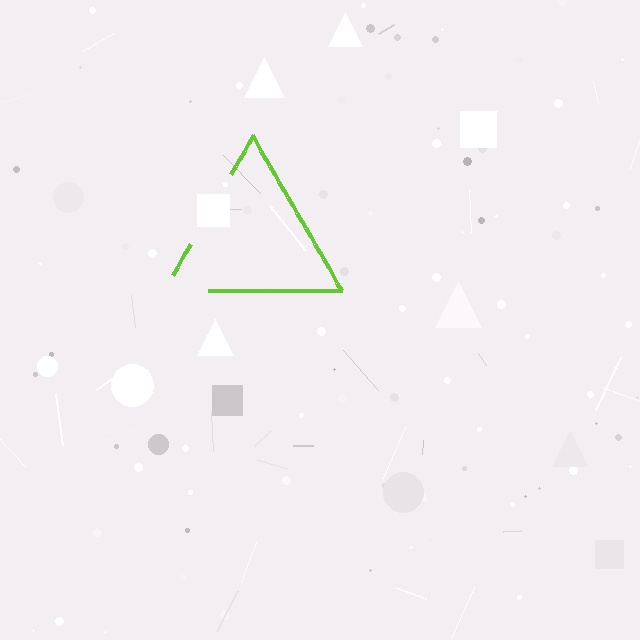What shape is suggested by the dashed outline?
The dashed outline suggests a triangle.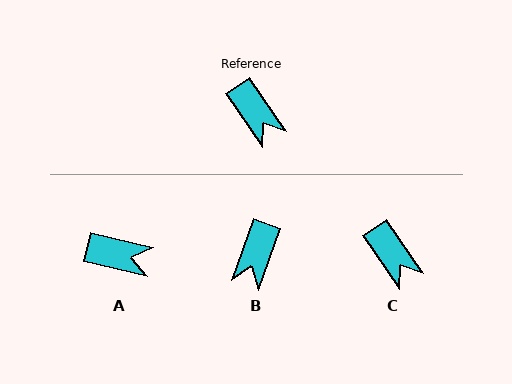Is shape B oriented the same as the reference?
No, it is off by about 54 degrees.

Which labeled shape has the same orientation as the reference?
C.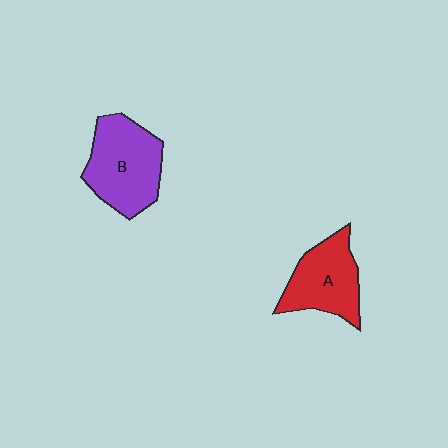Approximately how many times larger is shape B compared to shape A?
Approximately 1.2 times.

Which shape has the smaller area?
Shape A (red).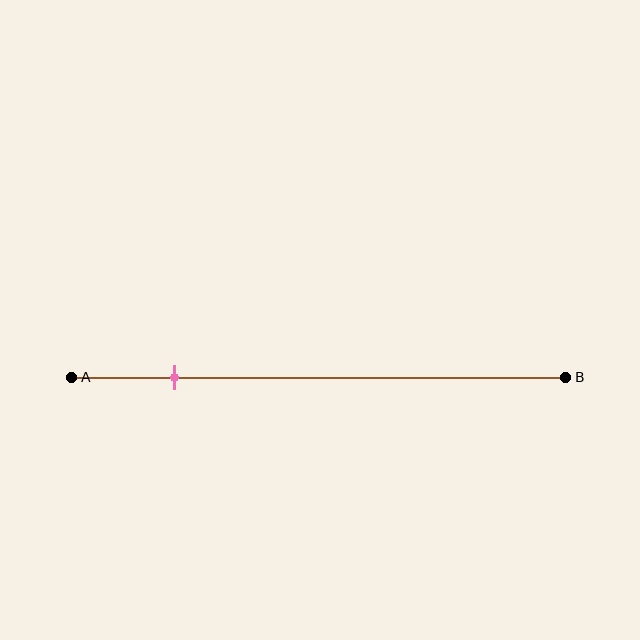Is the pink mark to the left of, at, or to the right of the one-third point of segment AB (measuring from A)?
The pink mark is to the left of the one-third point of segment AB.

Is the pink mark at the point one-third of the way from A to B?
No, the mark is at about 20% from A, not at the 33% one-third point.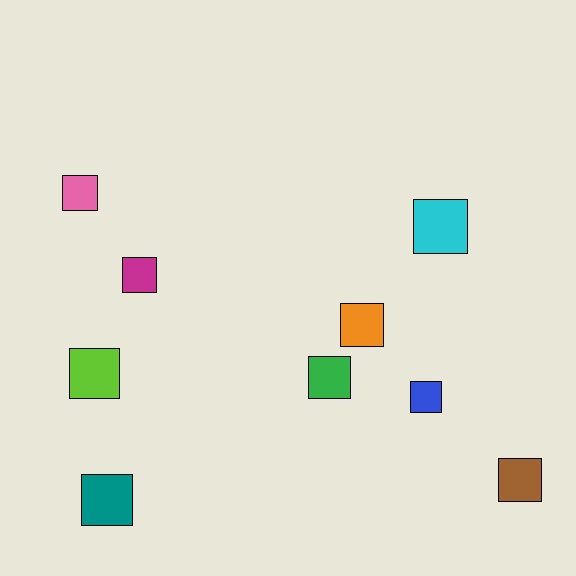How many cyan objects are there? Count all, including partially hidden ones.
There is 1 cyan object.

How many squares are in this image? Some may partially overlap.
There are 9 squares.